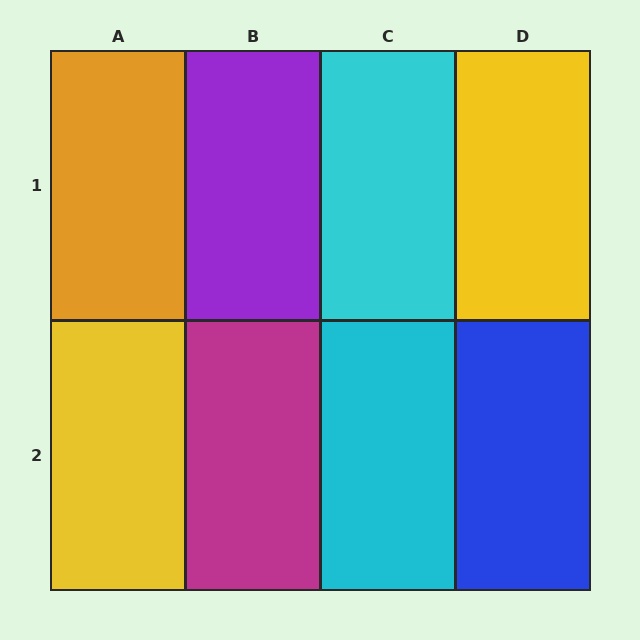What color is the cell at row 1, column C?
Cyan.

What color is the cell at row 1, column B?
Purple.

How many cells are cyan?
2 cells are cyan.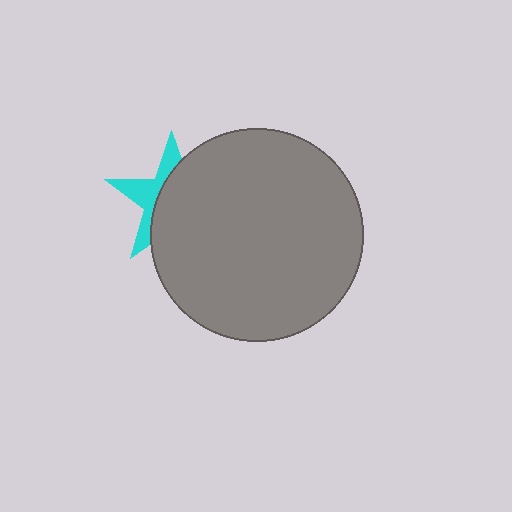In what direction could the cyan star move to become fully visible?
The cyan star could move left. That would shift it out from behind the gray circle entirely.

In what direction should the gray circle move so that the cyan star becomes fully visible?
The gray circle should move right. That is the shortest direction to clear the overlap and leave the cyan star fully visible.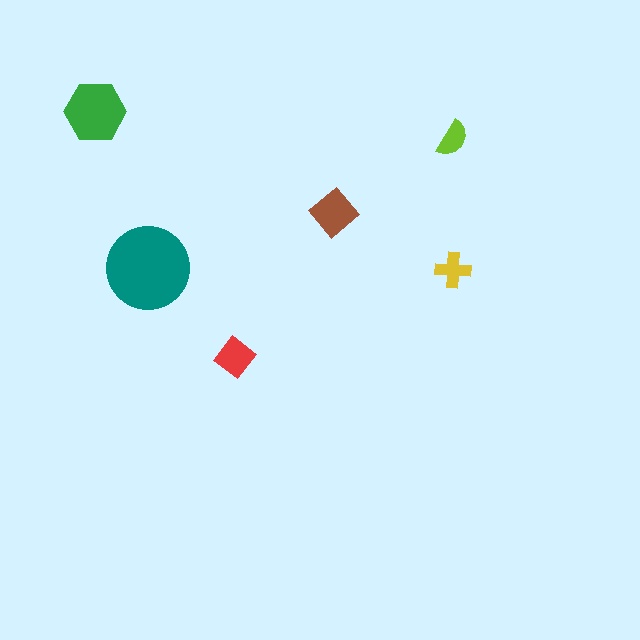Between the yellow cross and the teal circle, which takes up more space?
The teal circle.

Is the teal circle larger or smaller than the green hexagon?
Larger.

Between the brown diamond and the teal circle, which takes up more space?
The teal circle.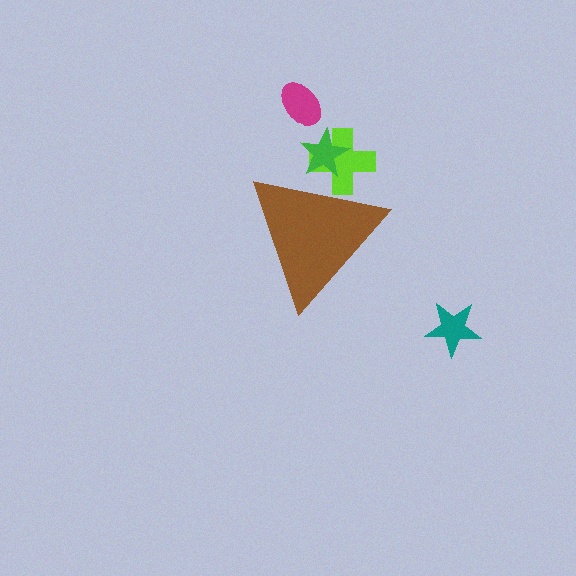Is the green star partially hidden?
Yes, the green star is partially hidden behind the brown triangle.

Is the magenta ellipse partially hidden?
No, the magenta ellipse is fully visible.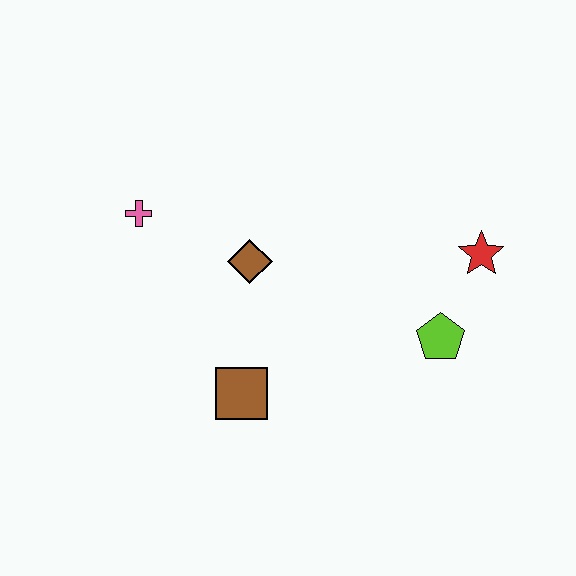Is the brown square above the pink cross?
No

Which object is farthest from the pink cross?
The red star is farthest from the pink cross.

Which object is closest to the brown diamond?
The pink cross is closest to the brown diamond.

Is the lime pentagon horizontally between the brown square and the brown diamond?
No